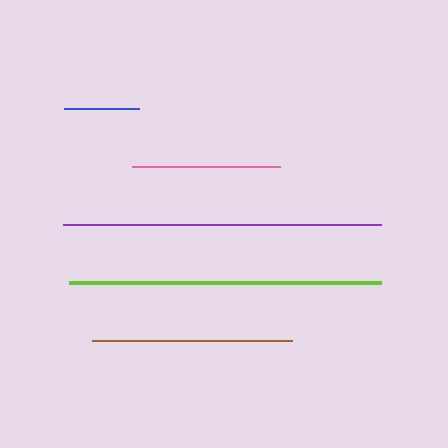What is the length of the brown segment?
The brown segment is approximately 199 pixels long.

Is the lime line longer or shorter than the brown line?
The lime line is longer than the brown line.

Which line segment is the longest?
The purple line is the longest at approximately 317 pixels.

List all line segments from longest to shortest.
From longest to shortest: purple, lime, brown, pink, blue.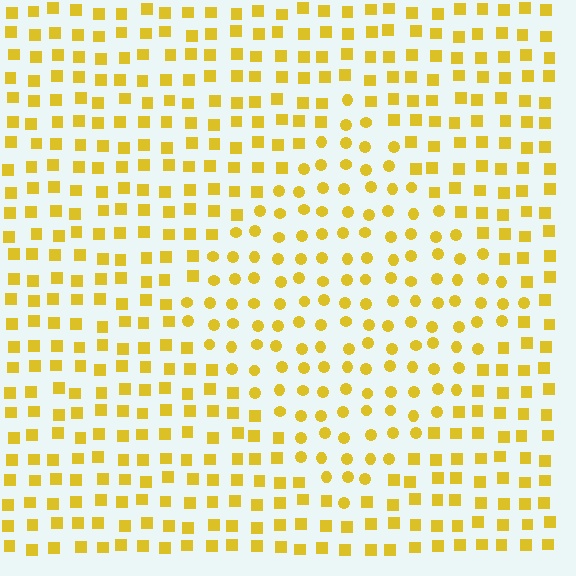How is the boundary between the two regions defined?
The boundary is defined by a change in element shape: circles inside vs. squares outside. All elements share the same color and spacing.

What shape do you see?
I see a diamond.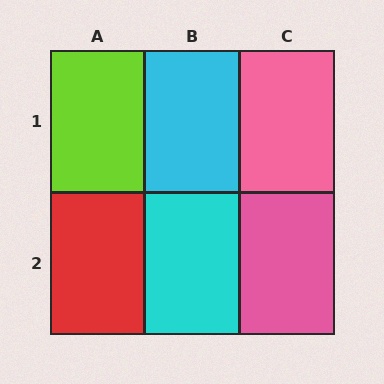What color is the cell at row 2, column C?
Pink.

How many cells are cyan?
2 cells are cyan.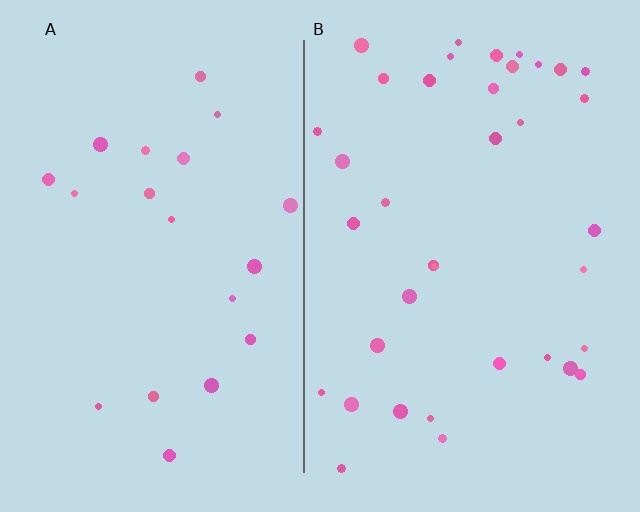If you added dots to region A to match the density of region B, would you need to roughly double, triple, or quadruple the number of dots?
Approximately double.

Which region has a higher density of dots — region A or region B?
B (the right).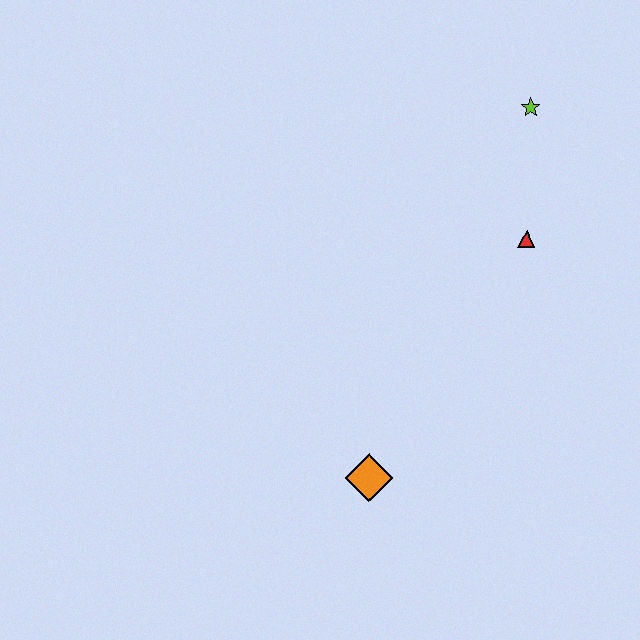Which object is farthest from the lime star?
The orange diamond is farthest from the lime star.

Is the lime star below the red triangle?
No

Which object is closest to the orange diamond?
The red triangle is closest to the orange diamond.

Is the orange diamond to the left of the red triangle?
Yes